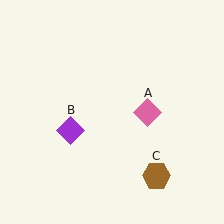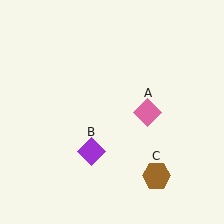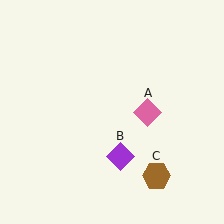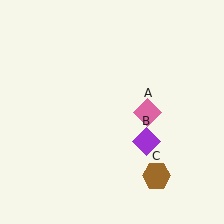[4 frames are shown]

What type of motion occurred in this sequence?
The purple diamond (object B) rotated counterclockwise around the center of the scene.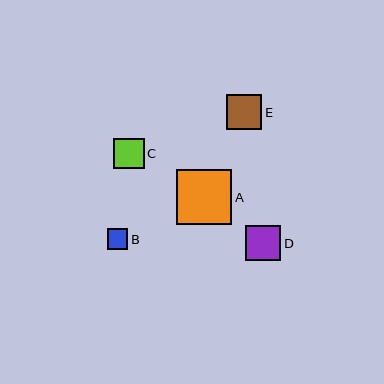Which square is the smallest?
Square B is the smallest with a size of approximately 20 pixels.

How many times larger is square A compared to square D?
Square A is approximately 1.6 times the size of square D.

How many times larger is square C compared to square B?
Square C is approximately 1.5 times the size of square B.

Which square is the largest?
Square A is the largest with a size of approximately 55 pixels.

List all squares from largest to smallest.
From largest to smallest: A, D, E, C, B.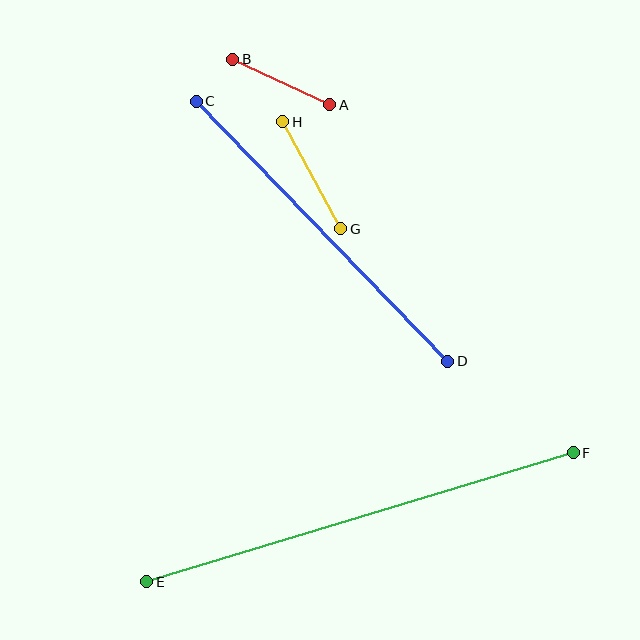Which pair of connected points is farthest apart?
Points E and F are farthest apart.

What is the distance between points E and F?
The distance is approximately 446 pixels.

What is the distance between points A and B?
The distance is approximately 107 pixels.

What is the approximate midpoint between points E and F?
The midpoint is at approximately (360, 517) pixels.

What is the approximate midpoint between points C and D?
The midpoint is at approximately (322, 231) pixels.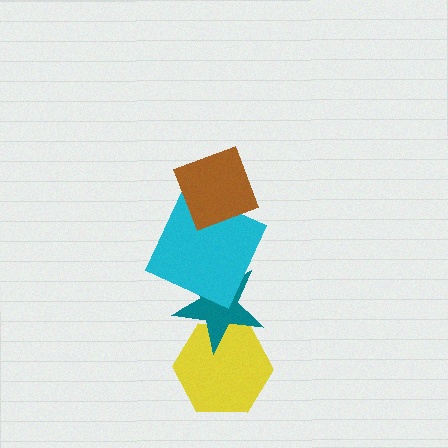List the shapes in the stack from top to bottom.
From top to bottom: the brown diamond, the cyan square, the teal star, the yellow hexagon.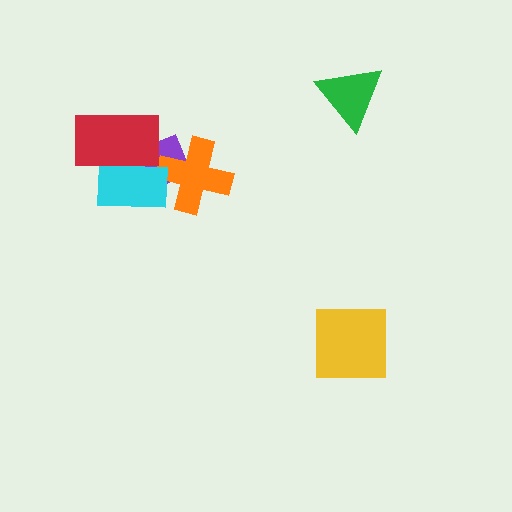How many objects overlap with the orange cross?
2 objects overlap with the orange cross.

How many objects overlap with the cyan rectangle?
3 objects overlap with the cyan rectangle.